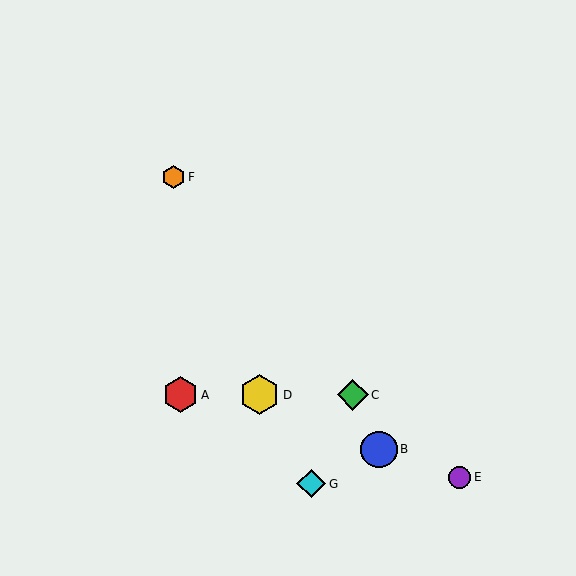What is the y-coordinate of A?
Object A is at y≈395.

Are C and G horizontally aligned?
No, C is at y≈395 and G is at y≈484.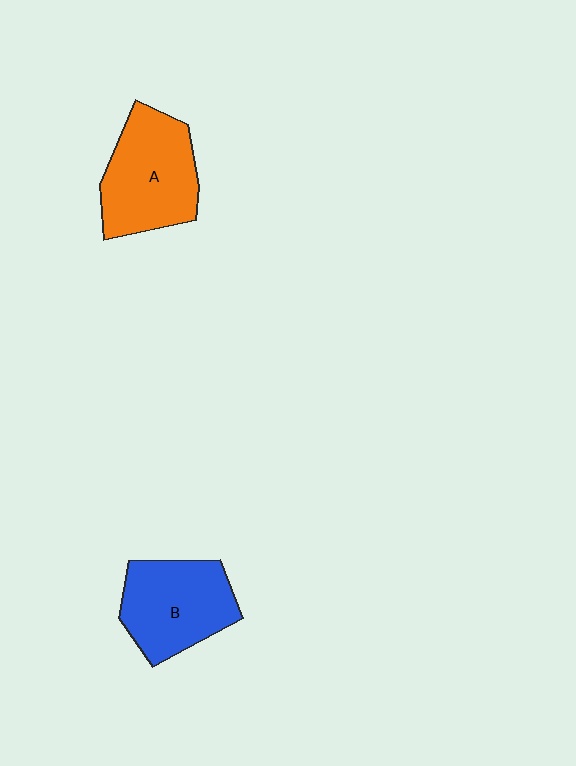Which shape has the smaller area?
Shape B (blue).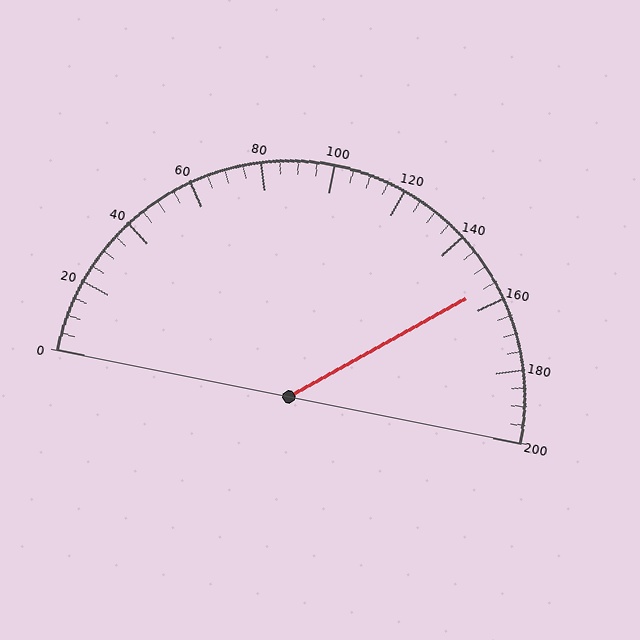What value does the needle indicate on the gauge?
The needle indicates approximately 155.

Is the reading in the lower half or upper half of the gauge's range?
The reading is in the upper half of the range (0 to 200).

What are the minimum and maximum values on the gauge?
The gauge ranges from 0 to 200.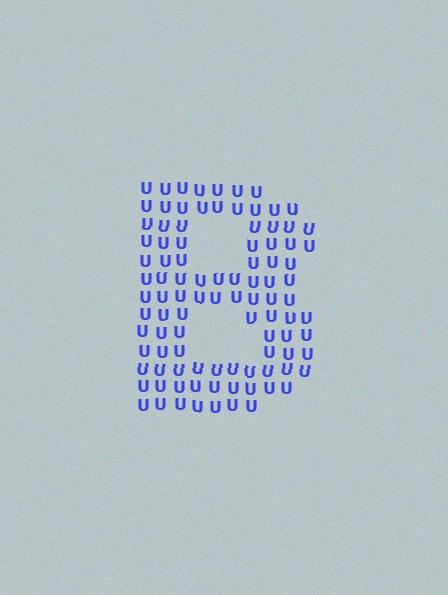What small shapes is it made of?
It is made of small letter U's.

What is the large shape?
The large shape is the letter B.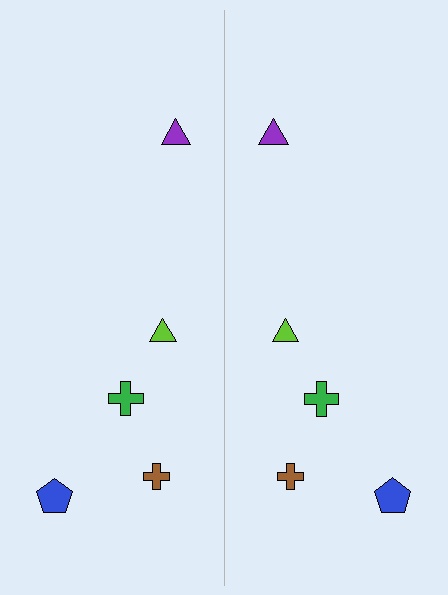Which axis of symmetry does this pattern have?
The pattern has a vertical axis of symmetry running through the center of the image.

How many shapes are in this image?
There are 10 shapes in this image.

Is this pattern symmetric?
Yes, this pattern has bilateral (reflection) symmetry.